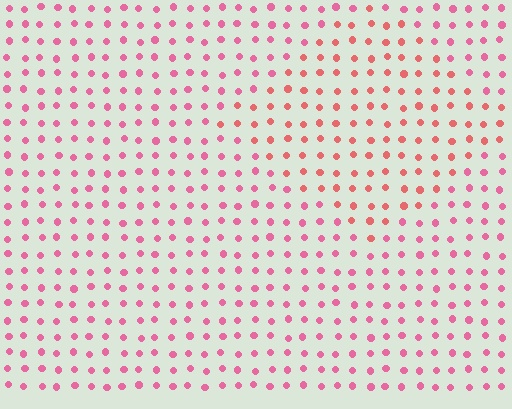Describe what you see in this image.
The image is filled with small pink elements in a uniform arrangement. A diamond-shaped region is visible where the elements are tinted to a slightly different hue, forming a subtle color boundary.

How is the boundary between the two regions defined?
The boundary is defined purely by a slight shift in hue (about 25 degrees). Spacing, size, and orientation are identical on both sides.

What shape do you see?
I see a diamond.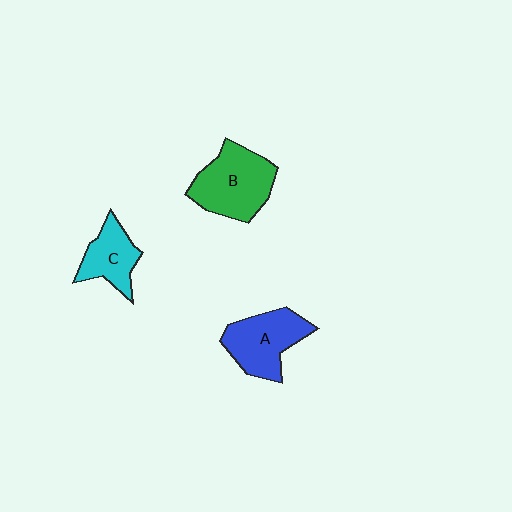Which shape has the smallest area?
Shape C (cyan).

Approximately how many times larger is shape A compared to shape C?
Approximately 1.4 times.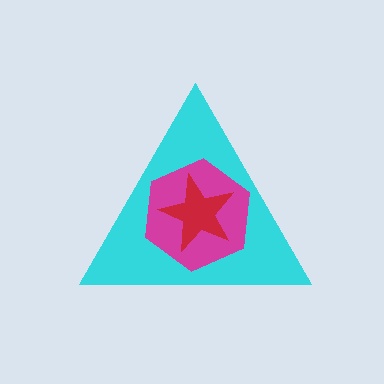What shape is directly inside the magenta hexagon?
The red star.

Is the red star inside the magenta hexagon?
Yes.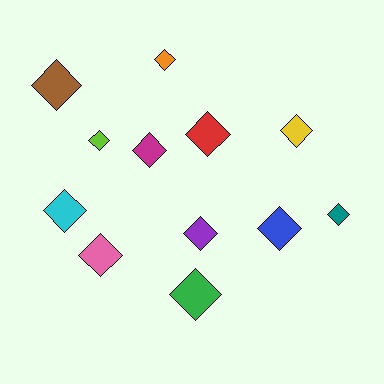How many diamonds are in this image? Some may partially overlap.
There are 12 diamonds.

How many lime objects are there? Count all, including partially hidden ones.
There is 1 lime object.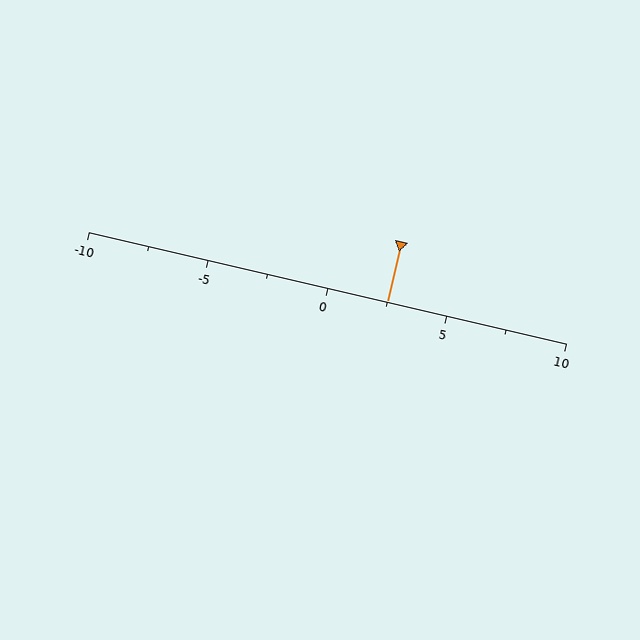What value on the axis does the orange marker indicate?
The marker indicates approximately 2.5.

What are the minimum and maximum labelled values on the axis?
The axis runs from -10 to 10.